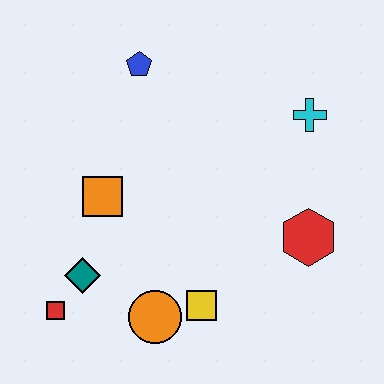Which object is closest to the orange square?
The teal diamond is closest to the orange square.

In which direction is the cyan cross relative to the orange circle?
The cyan cross is above the orange circle.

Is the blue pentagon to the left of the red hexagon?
Yes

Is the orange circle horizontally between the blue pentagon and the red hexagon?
Yes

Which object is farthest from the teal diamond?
The cyan cross is farthest from the teal diamond.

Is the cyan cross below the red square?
No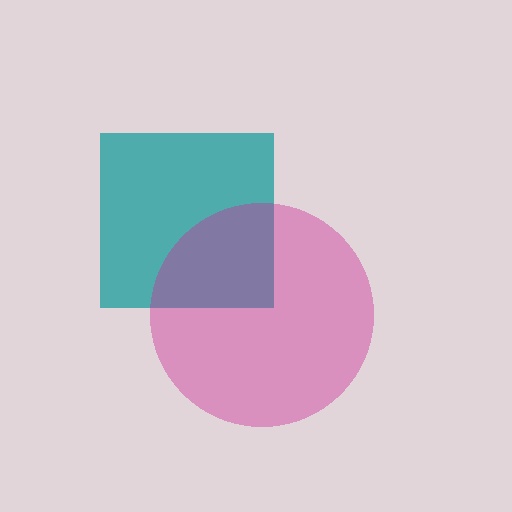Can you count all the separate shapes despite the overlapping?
Yes, there are 2 separate shapes.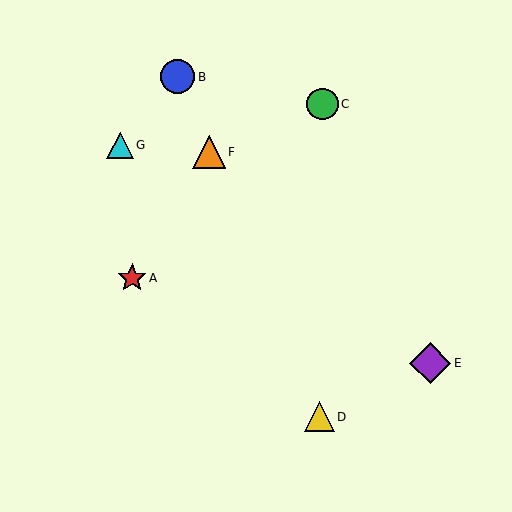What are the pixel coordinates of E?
Object E is at (430, 363).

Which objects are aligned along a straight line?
Objects B, D, F are aligned along a straight line.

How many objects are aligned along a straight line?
3 objects (B, D, F) are aligned along a straight line.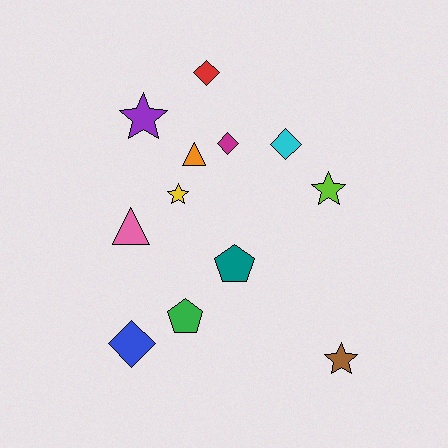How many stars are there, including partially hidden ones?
There are 4 stars.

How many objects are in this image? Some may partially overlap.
There are 12 objects.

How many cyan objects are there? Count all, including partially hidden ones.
There is 1 cyan object.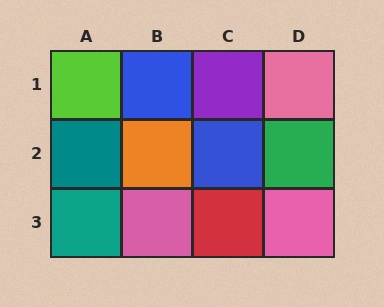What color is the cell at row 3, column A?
Teal.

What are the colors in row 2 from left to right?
Teal, orange, blue, green.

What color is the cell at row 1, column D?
Pink.